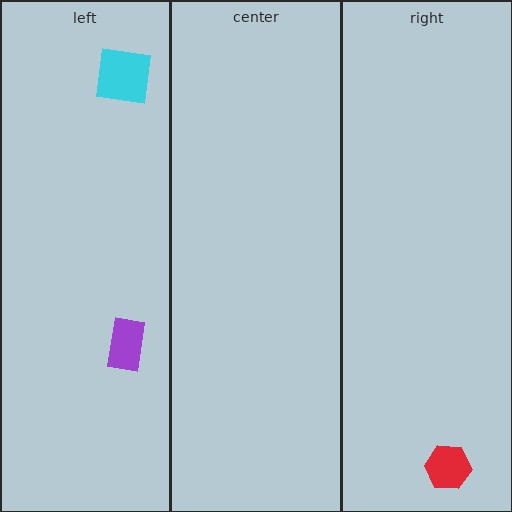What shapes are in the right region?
The red hexagon.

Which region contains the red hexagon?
The right region.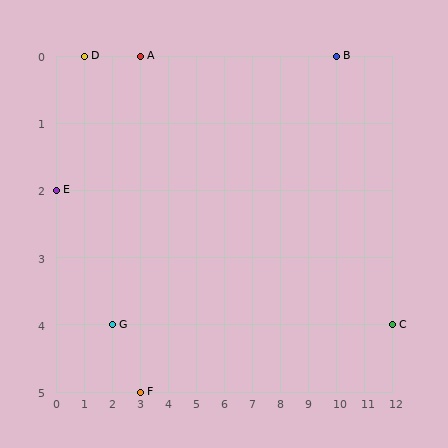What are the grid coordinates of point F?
Point F is at grid coordinates (3, 5).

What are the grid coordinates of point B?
Point B is at grid coordinates (10, 0).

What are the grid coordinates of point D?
Point D is at grid coordinates (1, 0).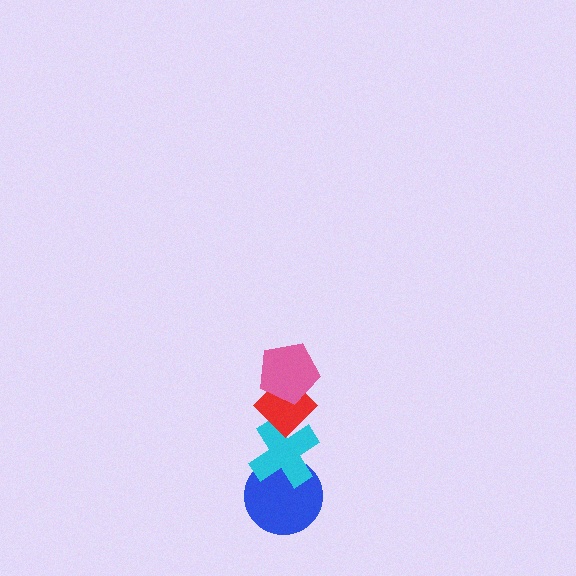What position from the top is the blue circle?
The blue circle is 4th from the top.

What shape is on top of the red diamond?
The pink pentagon is on top of the red diamond.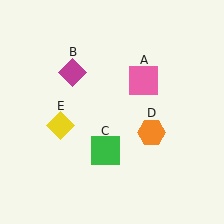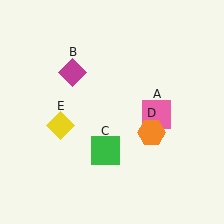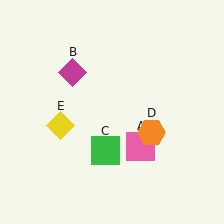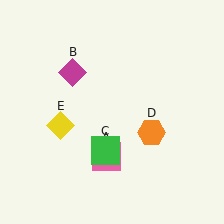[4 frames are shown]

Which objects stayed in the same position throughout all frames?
Magenta diamond (object B) and green square (object C) and orange hexagon (object D) and yellow diamond (object E) remained stationary.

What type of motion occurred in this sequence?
The pink square (object A) rotated clockwise around the center of the scene.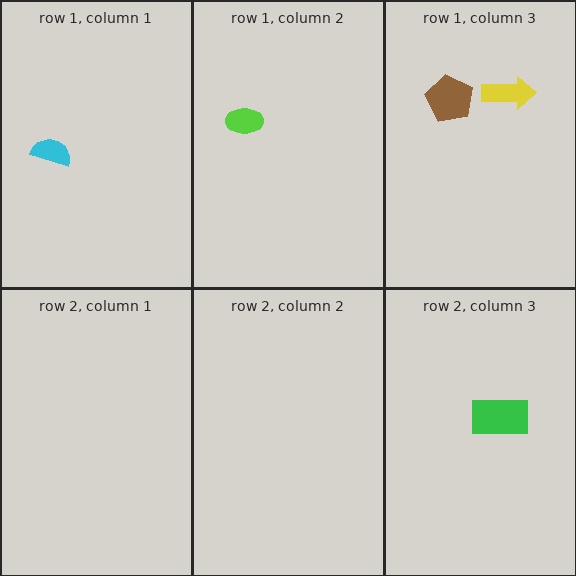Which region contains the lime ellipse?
The row 1, column 2 region.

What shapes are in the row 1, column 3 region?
The yellow arrow, the brown pentagon.